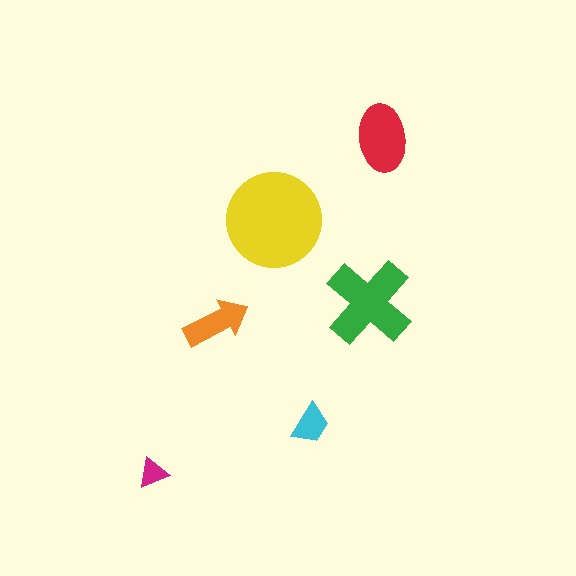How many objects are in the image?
There are 6 objects in the image.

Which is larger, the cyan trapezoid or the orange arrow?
The orange arrow.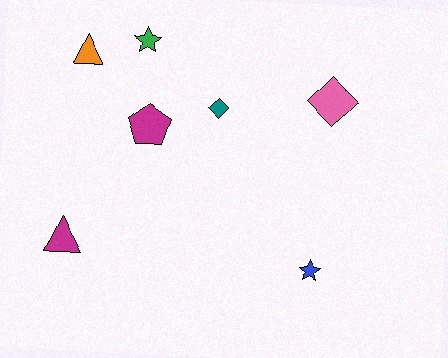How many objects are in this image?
There are 7 objects.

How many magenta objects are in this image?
There are 2 magenta objects.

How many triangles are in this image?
There are 2 triangles.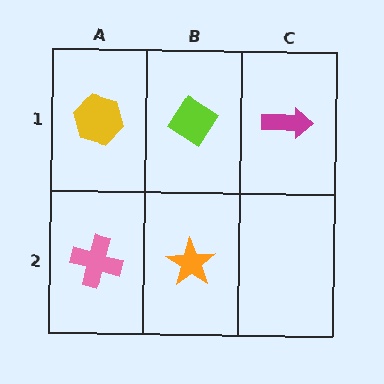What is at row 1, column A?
A yellow hexagon.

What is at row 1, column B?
A lime diamond.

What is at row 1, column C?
A magenta arrow.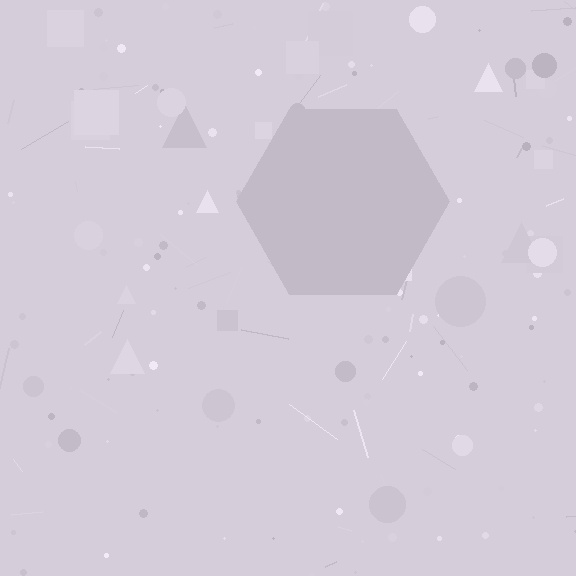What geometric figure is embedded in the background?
A hexagon is embedded in the background.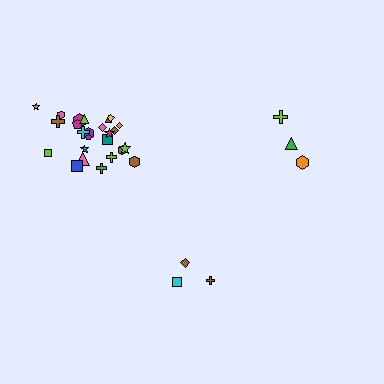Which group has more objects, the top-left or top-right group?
The top-left group.